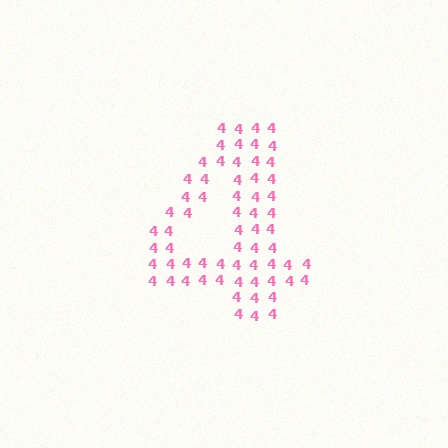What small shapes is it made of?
It is made of small digit 4's.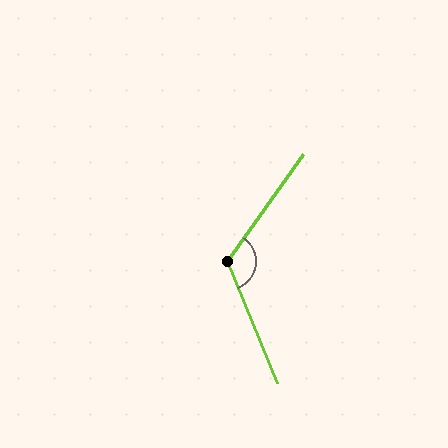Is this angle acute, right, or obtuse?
It is obtuse.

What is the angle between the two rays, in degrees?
Approximately 122 degrees.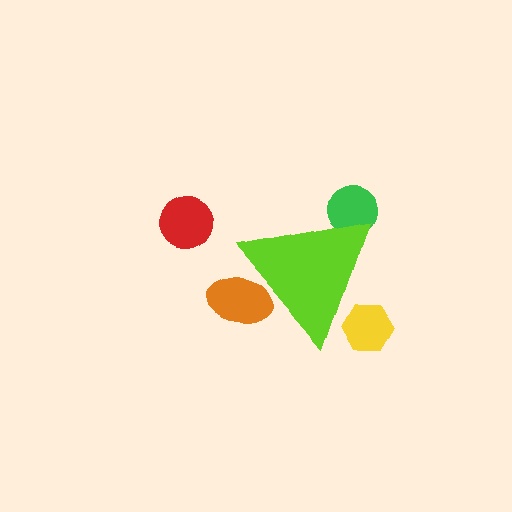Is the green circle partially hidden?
Yes, the green circle is partially hidden behind the lime triangle.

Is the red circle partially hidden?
No, the red circle is fully visible.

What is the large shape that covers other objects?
A lime triangle.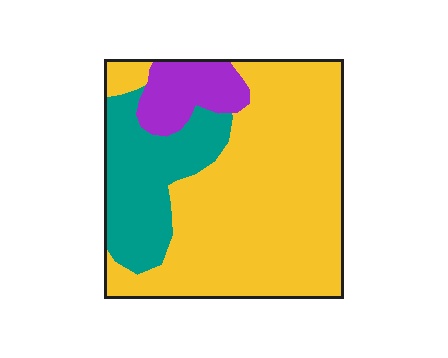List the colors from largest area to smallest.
From largest to smallest: yellow, teal, purple.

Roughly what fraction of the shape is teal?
Teal takes up about one quarter (1/4) of the shape.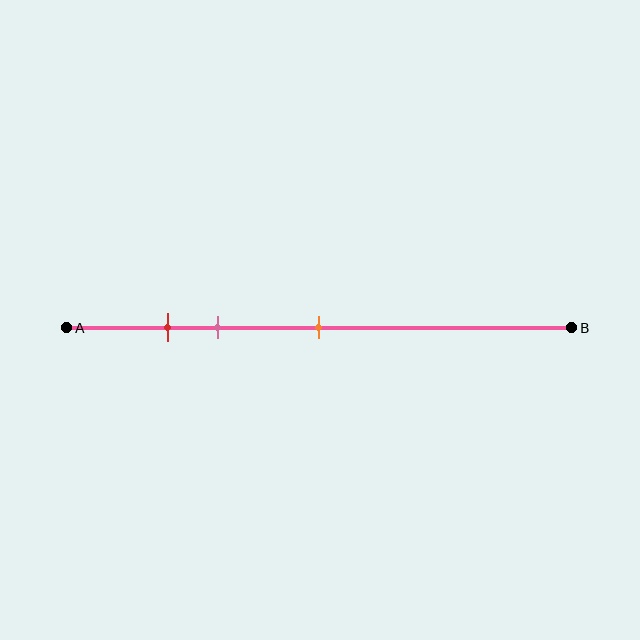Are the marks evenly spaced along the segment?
No, the marks are not evenly spaced.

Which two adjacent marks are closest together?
The red and pink marks are the closest adjacent pair.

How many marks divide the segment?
There are 3 marks dividing the segment.